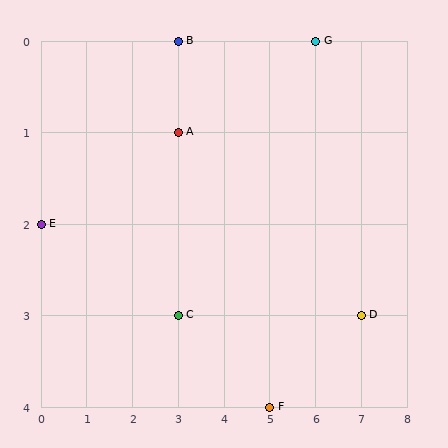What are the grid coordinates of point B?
Point B is at grid coordinates (3, 0).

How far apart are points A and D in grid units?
Points A and D are 4 columns and 2 rows apart (about 4.5 grid units diagonally).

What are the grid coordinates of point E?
Point E is at grid coordinates (0, 2).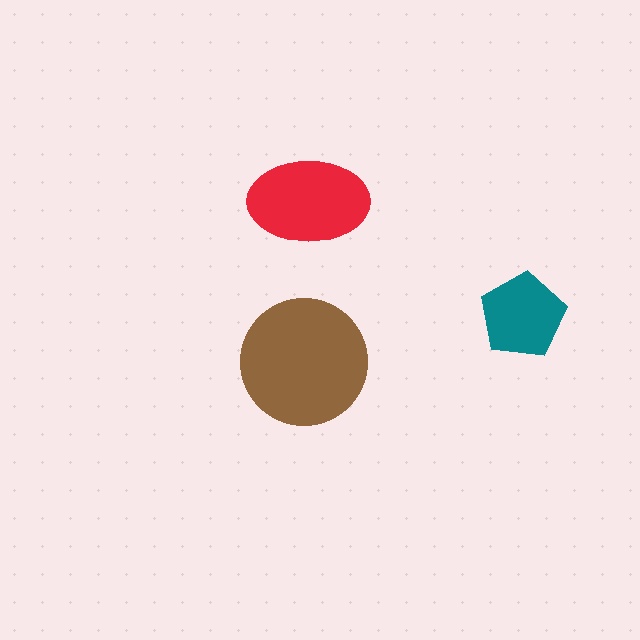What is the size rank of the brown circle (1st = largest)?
1st.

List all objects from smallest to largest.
The teal pentagon, the red ellipse, the brown circle.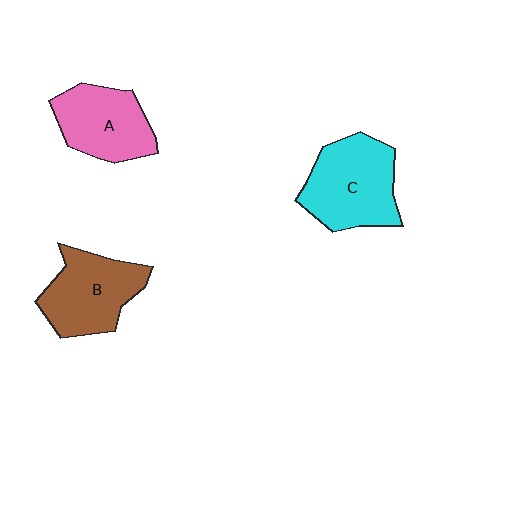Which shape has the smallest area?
Shape A (pink).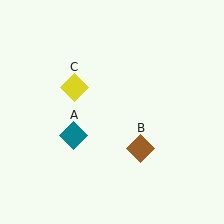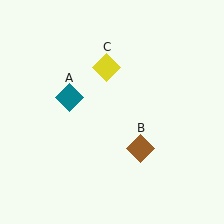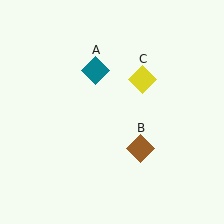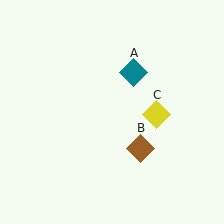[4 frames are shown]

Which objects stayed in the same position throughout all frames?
Brown diamond (object B) remained stationary.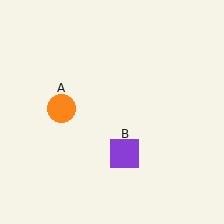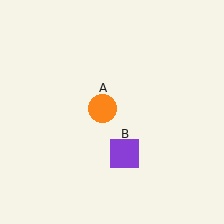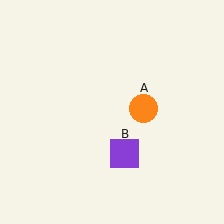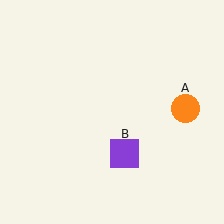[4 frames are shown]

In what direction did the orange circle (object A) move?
The orange circle (object A) moved right.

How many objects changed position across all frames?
1 object changed position: orange circle (object A).